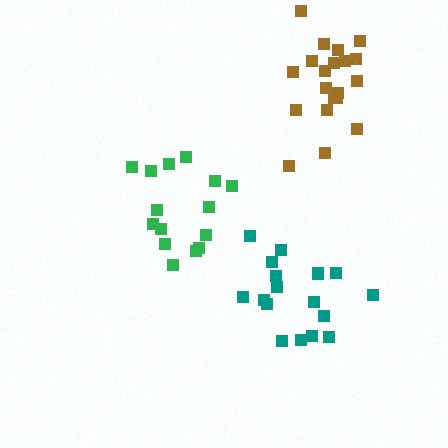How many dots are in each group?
Group 1: 15 dots, Group 2: 17 dots, Group 3: 20 dots (52 total).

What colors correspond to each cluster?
The clusters are colored: green, teal, brown.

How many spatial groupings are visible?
There are 3 spatial groupings.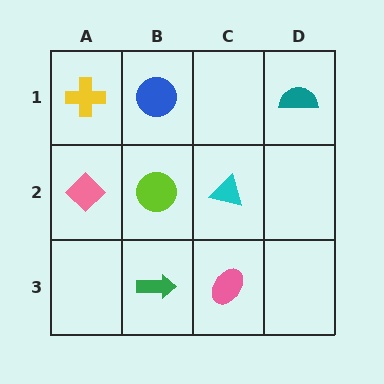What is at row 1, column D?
A teal semicircle.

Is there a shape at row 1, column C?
No, that cell is empty.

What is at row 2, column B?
A lime circle.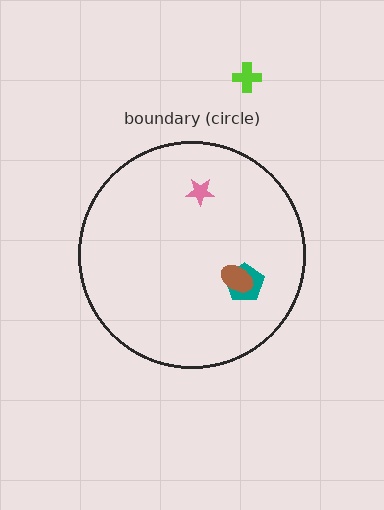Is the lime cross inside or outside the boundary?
Outside.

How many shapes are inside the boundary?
3 inside, 1 outside.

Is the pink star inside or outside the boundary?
Inside.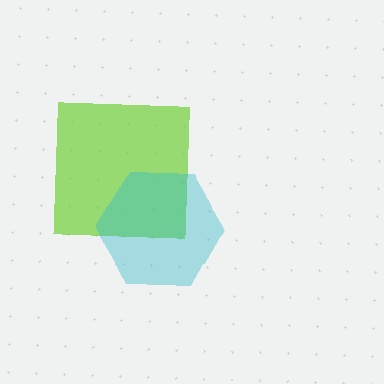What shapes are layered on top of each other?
The layered shapes are: a lime square, a cyan hexagon.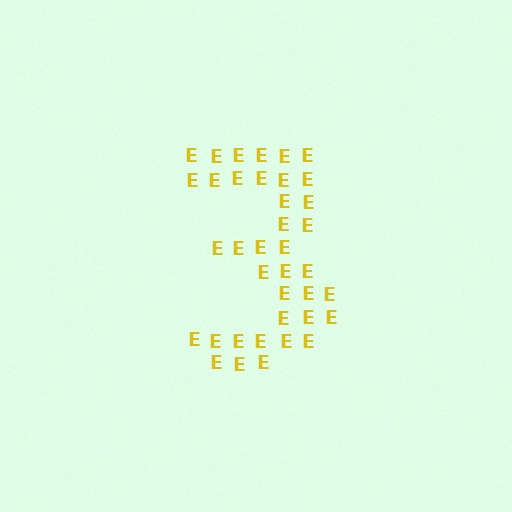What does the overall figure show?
The overall figure shows the digit 3.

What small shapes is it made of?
It is made of small letter E's.